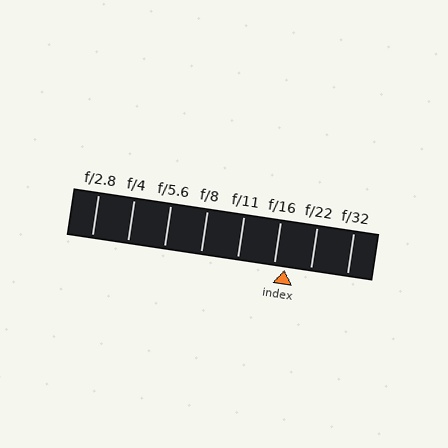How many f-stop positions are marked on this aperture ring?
There are 8 f-stop positions marked.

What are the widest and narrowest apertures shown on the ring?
The widest aperture shown is f/2.8 and the narrowest is f/32.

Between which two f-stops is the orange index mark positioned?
The index mark is between f/16 and f/22.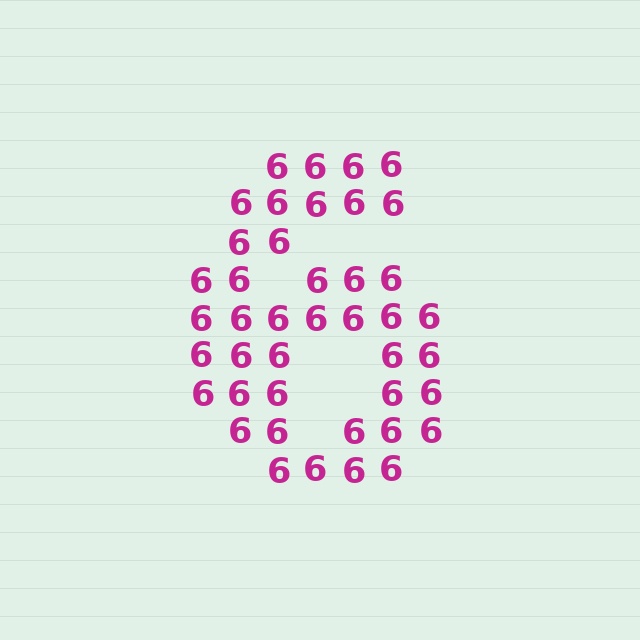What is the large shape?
The large shape is the digit 6.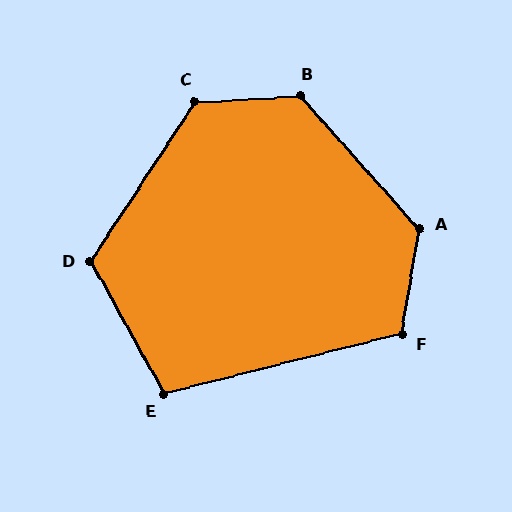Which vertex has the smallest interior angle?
E, at approximately 105 degrees.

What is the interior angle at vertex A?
Approximately 129 degrees (obtuse).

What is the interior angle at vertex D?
Approximately 118 degrees (obtuse).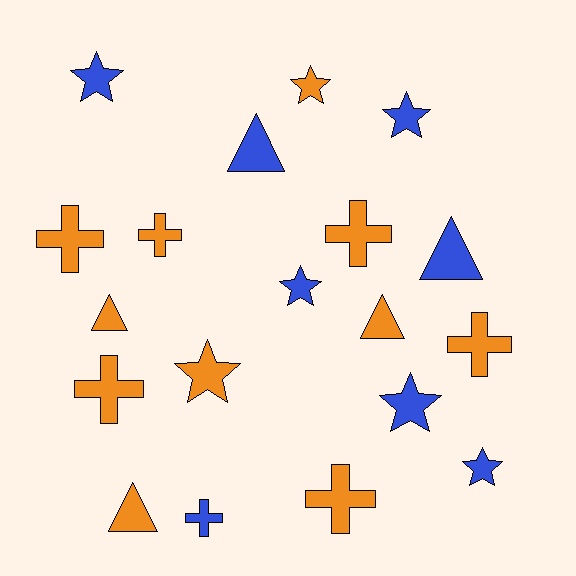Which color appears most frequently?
Orange, with 11 objects.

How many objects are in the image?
There are 19 objects.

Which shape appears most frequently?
Star, with 7 objects.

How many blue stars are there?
There are 5 blue stars.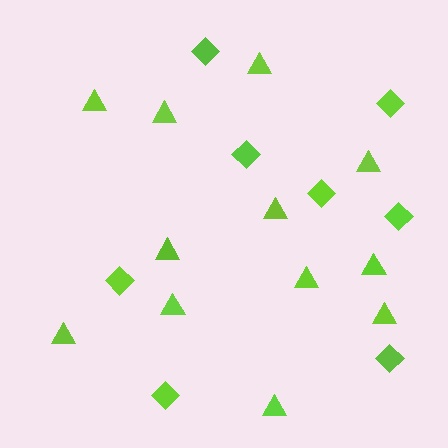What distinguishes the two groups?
There are 2 groups: one group of diamonds (8) and one group of triangles (12).